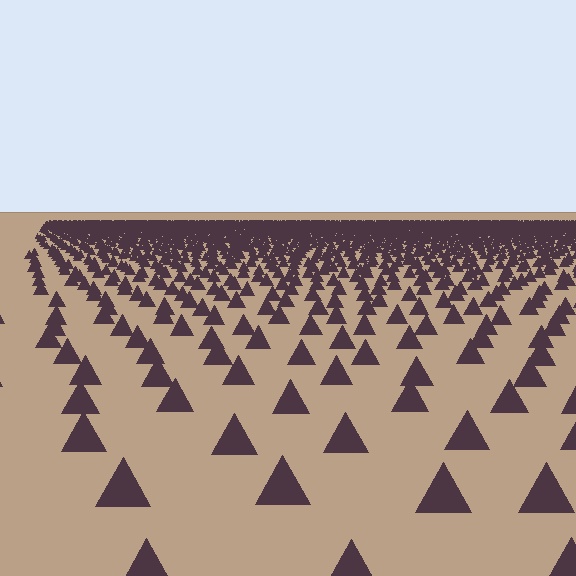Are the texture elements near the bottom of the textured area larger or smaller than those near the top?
Larger. Near the bottom, elements are closer to the viewer and appear at a bigger on-screen size.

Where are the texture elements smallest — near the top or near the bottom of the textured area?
Near the top.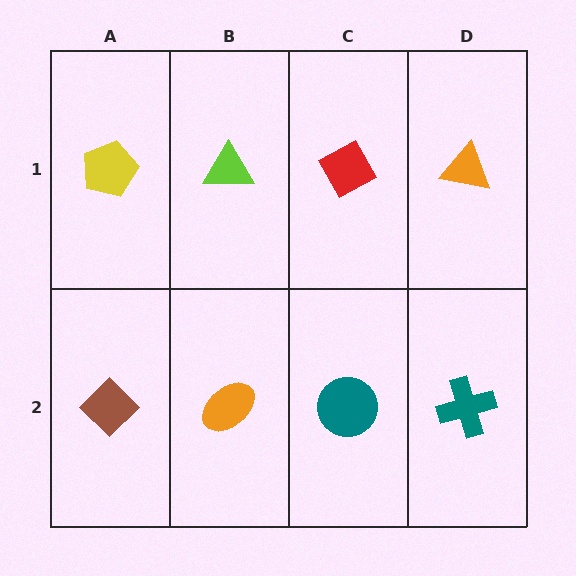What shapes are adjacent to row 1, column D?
A teal cross (row 2, column D), a red diamond (row 1, column C).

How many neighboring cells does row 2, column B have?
3.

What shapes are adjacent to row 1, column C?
A teal circle (row 2, column C), a lime triangle (row 1, column B), an orange triangle (row 1, column D).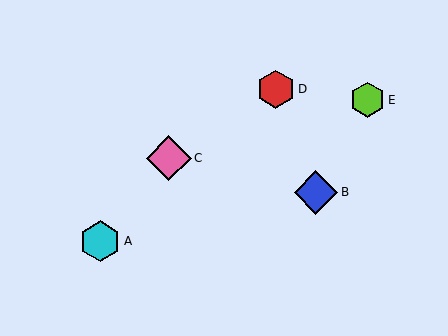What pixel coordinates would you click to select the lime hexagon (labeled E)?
Click at (368, 100) to select the lime hexagon E.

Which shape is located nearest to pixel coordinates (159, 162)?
The pink diamond (labeled C) at (169, 158) is nearest to that location.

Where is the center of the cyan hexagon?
The center of the cyan hexagon is at (100, 241).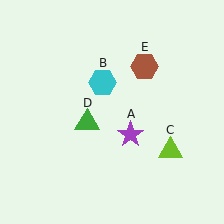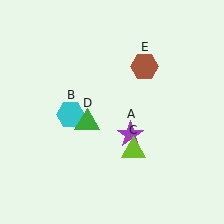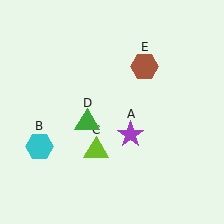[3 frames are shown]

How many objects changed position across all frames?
2 objects changed position: cyan hexagon (object B), lime triangle (object C).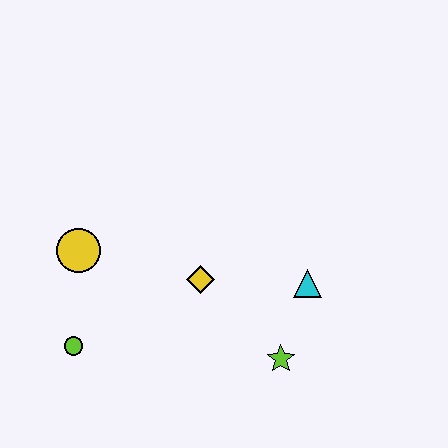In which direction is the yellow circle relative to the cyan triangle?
The yellow circle is to the left of the cyan triangle.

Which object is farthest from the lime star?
The yellow circle is farthest from the lime star.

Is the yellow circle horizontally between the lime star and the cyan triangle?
No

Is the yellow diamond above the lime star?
Yes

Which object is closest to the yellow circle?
The lime circle is closest to the yellow circle.